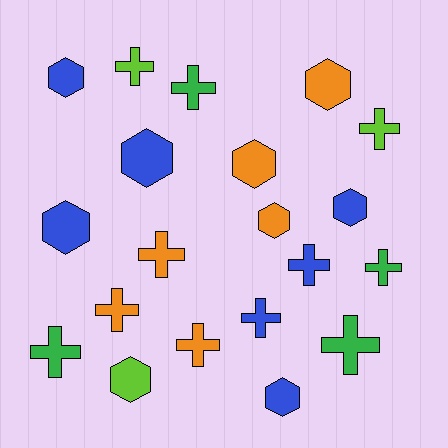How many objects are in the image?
There are 20 objects.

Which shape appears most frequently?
Cross, with 11 objects.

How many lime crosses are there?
There are 2 lime crosses.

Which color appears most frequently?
Blue, with 7 objects.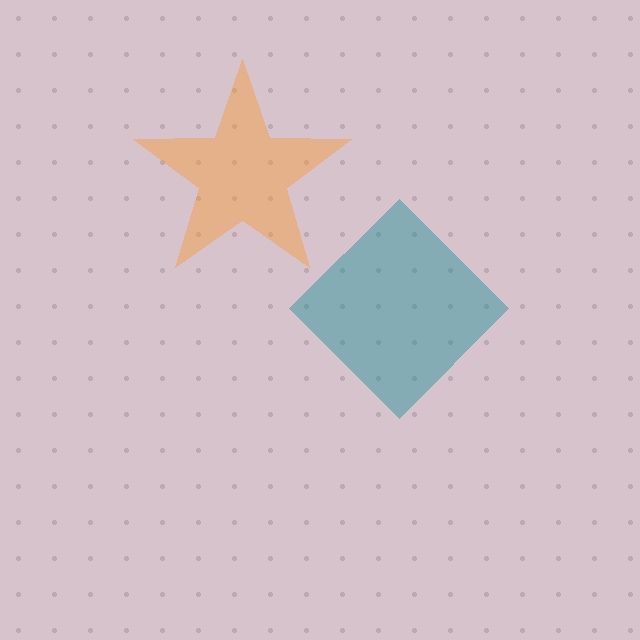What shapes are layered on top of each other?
The layered shapes are: an orange star, a teal diamond.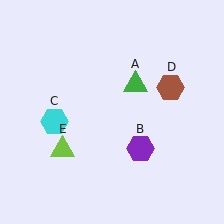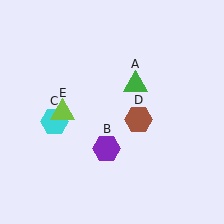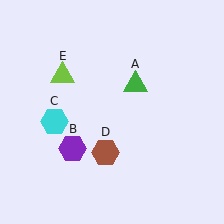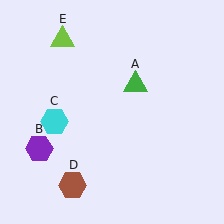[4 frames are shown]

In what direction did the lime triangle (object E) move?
The lime triangle (object E) moved up.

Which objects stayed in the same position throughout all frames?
Green triangle (object A) and cyan hexagon (object C) remained stationary.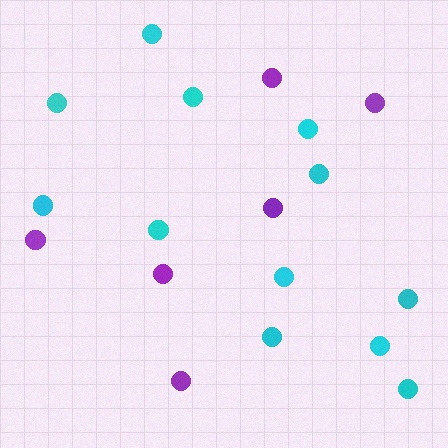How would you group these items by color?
There are 2 groups: one group of cyan circles (12) and one group of purple circles (6).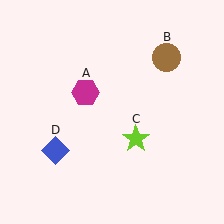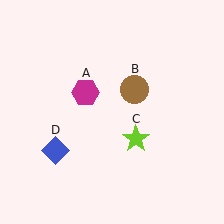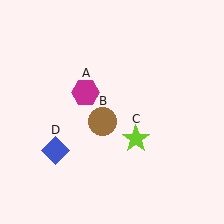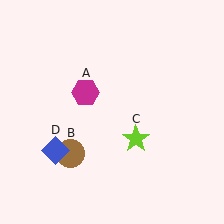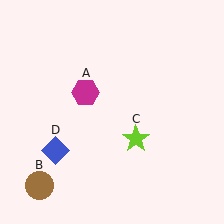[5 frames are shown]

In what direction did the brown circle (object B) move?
The brown circle (object B) moved down and to the left.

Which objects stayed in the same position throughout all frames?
Magenta hexagon (object A) and lime star (object C) and blue diamond (object D) remained stationary.